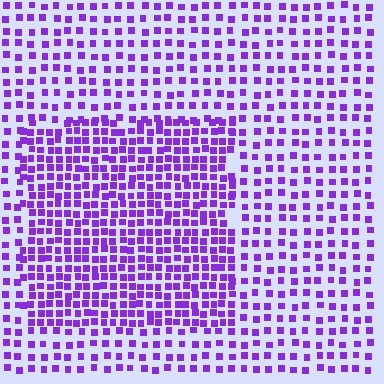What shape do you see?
I see a rectangle.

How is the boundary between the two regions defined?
The boundary is defined by a change in element density (approximately 1.9x ratio). All elements are the same color, size, and shape.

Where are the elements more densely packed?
The elements are more densely packed inside the rectangle boundary.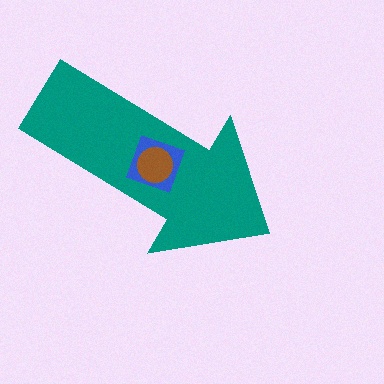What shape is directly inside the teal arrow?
The blue diamond.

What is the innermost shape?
The brown circle.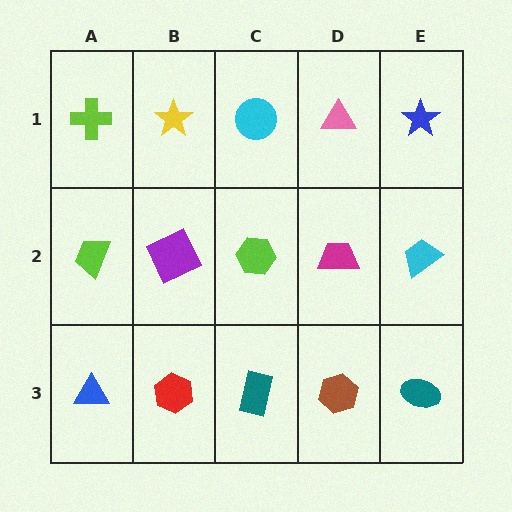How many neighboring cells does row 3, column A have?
2.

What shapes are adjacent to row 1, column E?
A cyan trapezoid (row 2, column E), a pink triangle (row 1, column D).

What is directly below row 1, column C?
A lime hexagon.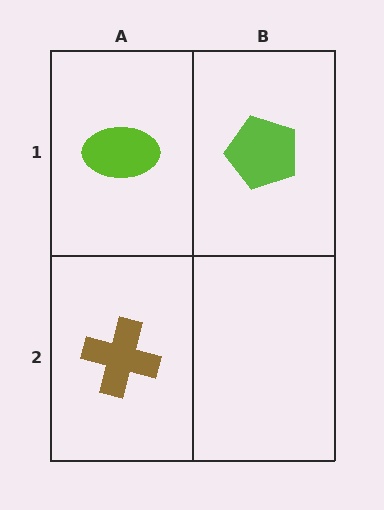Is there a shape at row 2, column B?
No, that cell is empty.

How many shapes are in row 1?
2 shapes.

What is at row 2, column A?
A brown cross.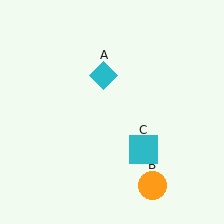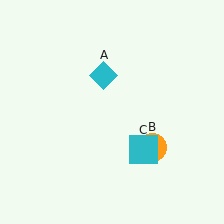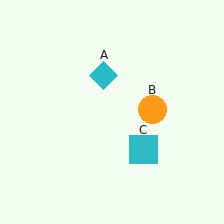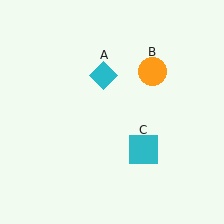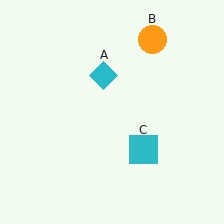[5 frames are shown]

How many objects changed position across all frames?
1 object changed position: orange circle (object B).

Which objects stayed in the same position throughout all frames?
Cyan diamond (object A) and cyan square (object C) remained stationary.